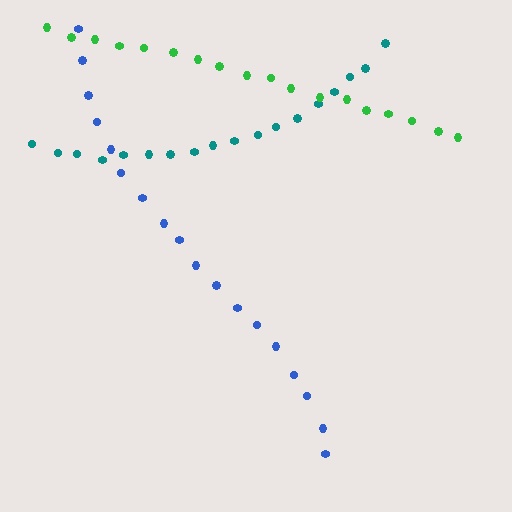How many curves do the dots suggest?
There are 3 distinct paths.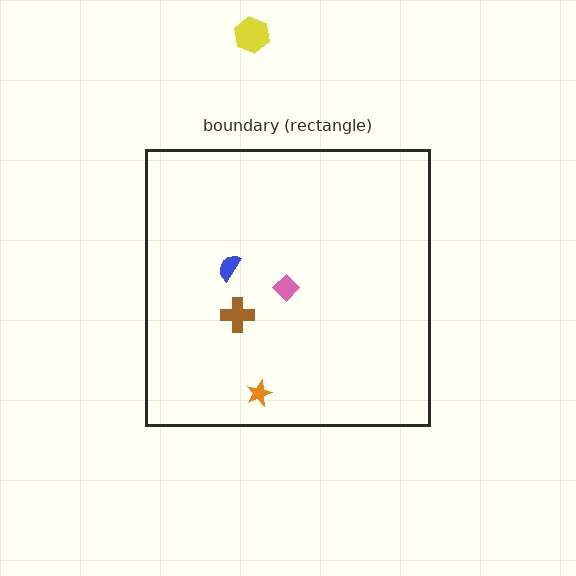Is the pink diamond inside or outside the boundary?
Inside.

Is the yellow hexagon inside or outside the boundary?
Outside.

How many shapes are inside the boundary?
4 inside, 1 outside.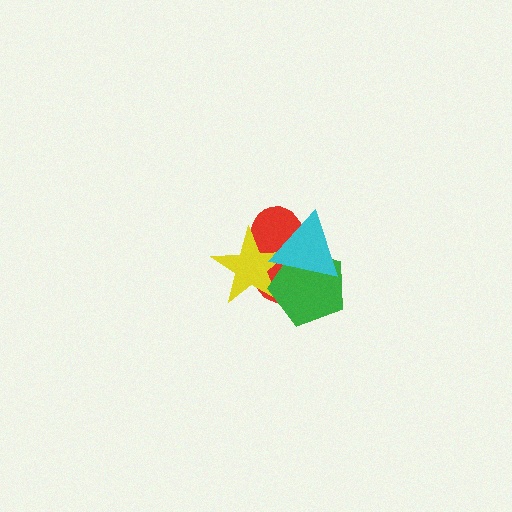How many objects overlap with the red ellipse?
3 objects overlap with the red ellipse.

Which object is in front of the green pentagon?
The cyan triangle is in front of the green pentagon.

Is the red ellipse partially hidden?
Yes, it is partially covered by another shape.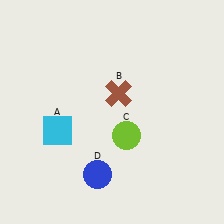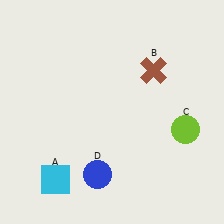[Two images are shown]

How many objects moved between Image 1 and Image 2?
3 objects moved between the two images.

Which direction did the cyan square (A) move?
The cyan square (A) moved down.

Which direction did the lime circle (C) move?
The lime circle (C) moved right.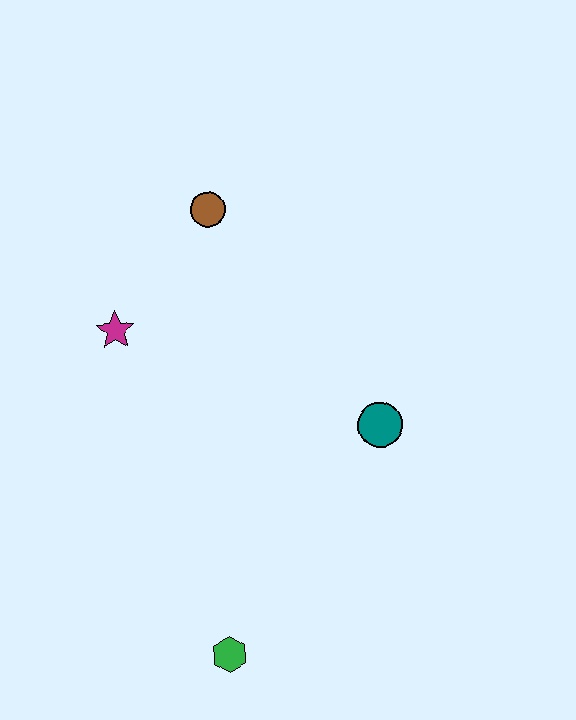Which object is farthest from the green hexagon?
The brown circle is farthest from the green hexagon.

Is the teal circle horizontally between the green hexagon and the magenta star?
No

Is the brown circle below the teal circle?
No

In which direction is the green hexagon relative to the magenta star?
The green hexagon is below the magenta star.